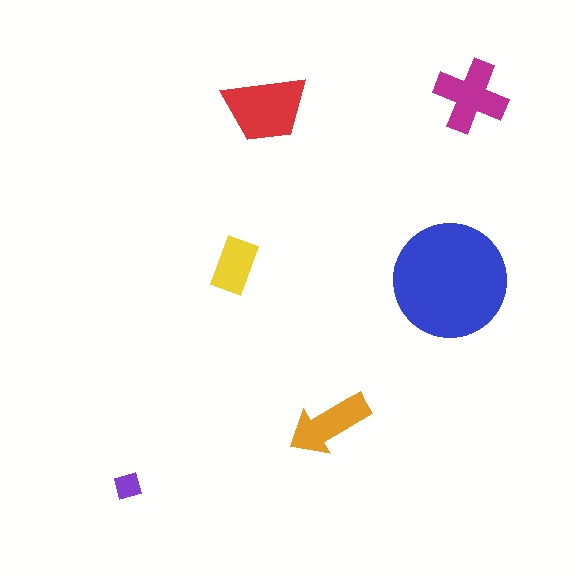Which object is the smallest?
The purple square.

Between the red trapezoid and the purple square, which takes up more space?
The red trapezoid.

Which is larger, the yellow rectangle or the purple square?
The yellow rectangle.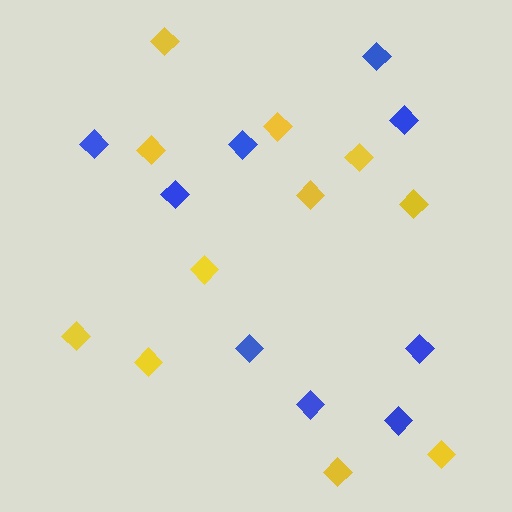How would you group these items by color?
There are 2 groups: one group of blue diamonds (9) and one group of yellow diamonds (11).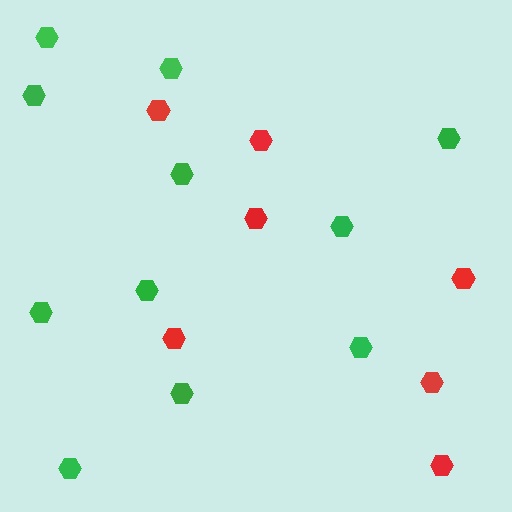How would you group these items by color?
There are 2 groups: one group of green hexagons (11) and one group of red hexagons (7).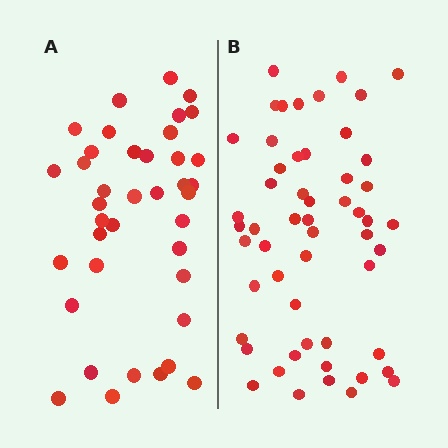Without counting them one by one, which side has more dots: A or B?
Region B (the right region) has more dots.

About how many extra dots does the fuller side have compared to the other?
Region B has approximately 15 more dots than region A.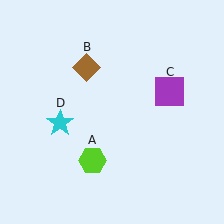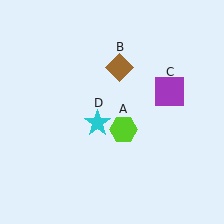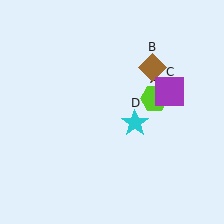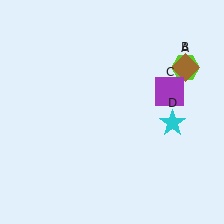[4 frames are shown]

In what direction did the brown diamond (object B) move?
The brown diamond (object B) moved right.